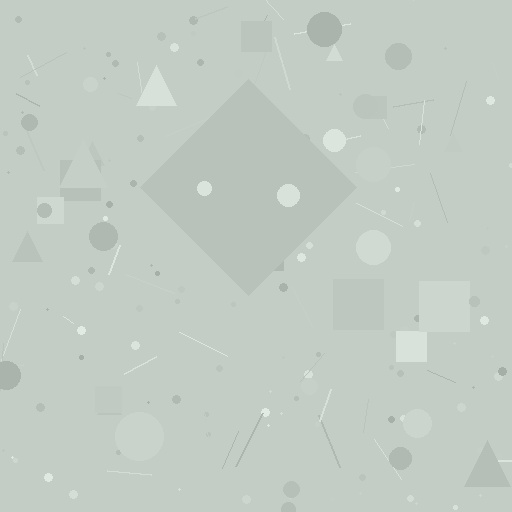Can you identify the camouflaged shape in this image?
The camouflaged shape is a diamond.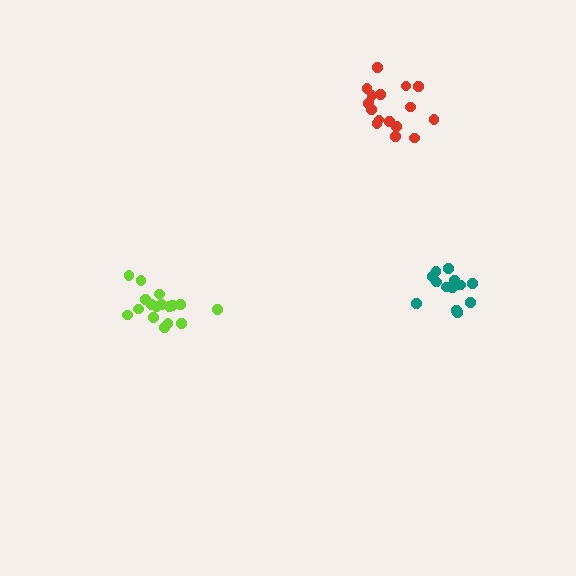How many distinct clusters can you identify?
There are 3 distinct clusters.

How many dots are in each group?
Group 1: 17 dots, Group 2: 16 dots, Group 3: 13 dots (46 total).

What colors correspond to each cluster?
The clusters are colored: lime, red, teal.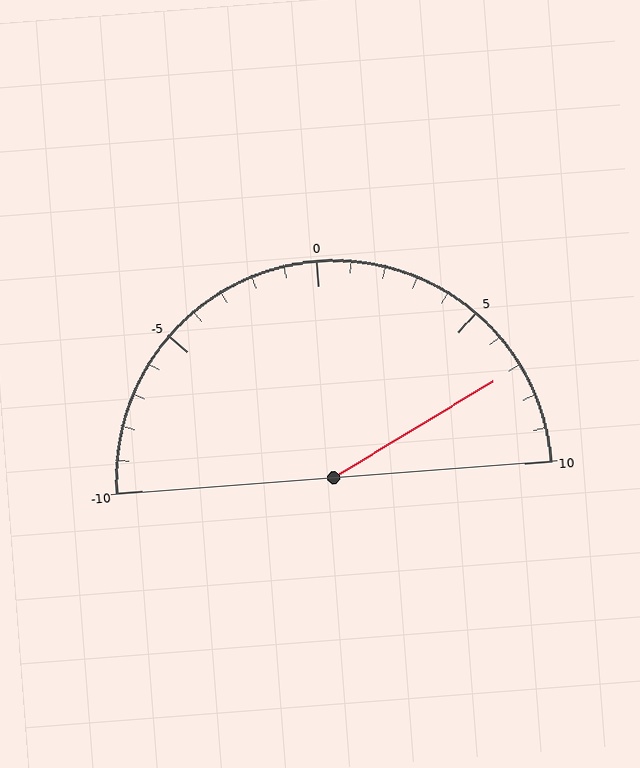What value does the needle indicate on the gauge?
The needle indicates approximately 7.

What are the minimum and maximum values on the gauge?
The gauge ranges from -10 to 10.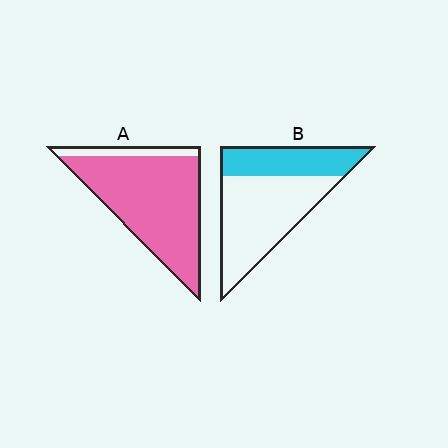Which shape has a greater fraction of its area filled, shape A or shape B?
Shape A.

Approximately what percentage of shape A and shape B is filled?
A is approximately 90% and B is approximately 35%.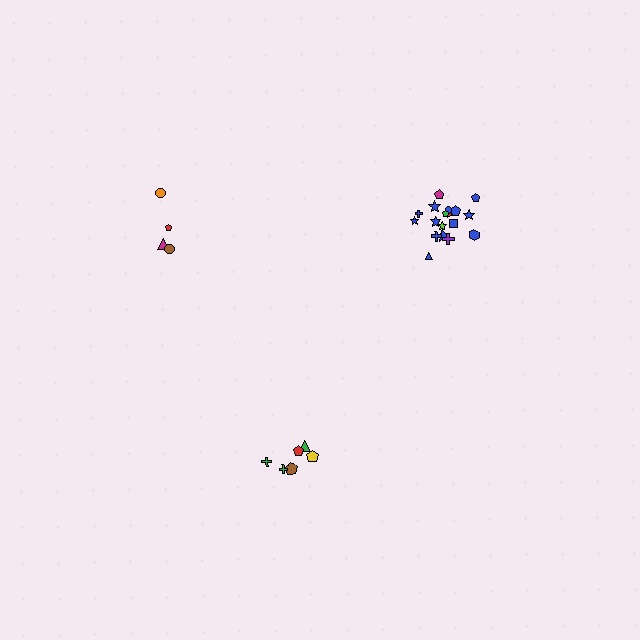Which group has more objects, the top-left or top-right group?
The top-right group.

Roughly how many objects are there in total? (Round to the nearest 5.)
Roughly 30 objects in total.